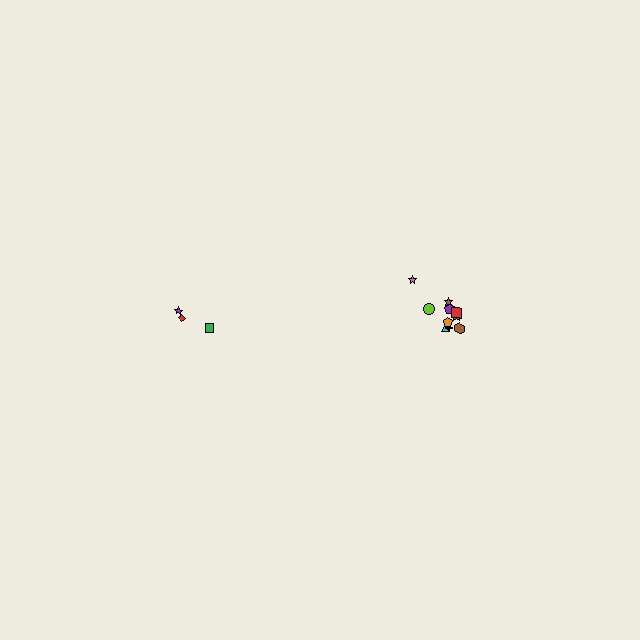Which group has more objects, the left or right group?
The right group.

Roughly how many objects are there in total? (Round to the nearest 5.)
Roughly 15 objects in total.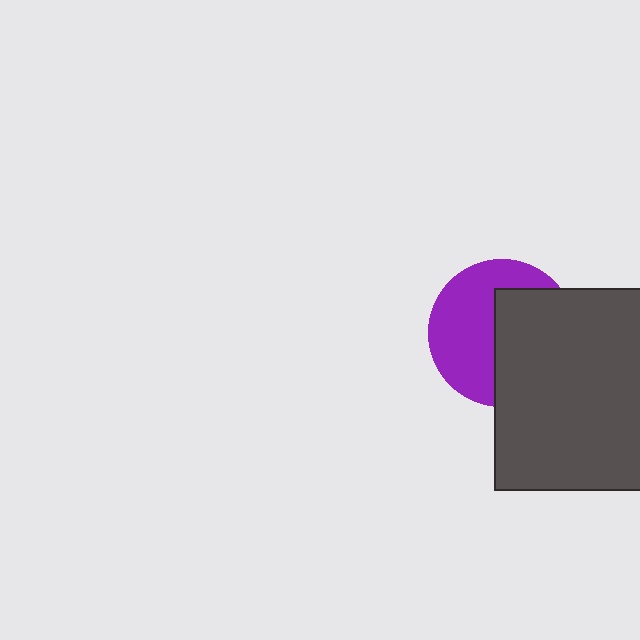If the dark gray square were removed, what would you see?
You would see the complete purple circle.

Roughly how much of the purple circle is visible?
About half of it is visible (roughly 51%).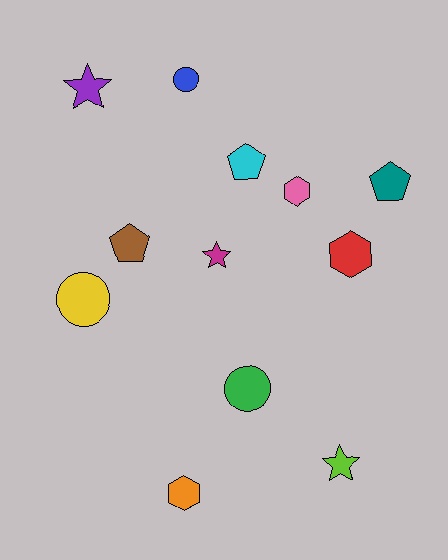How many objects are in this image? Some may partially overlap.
There are 12 objects.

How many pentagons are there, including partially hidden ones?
There are 3 pentagons.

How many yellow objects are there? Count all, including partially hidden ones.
There is 1 yellow object.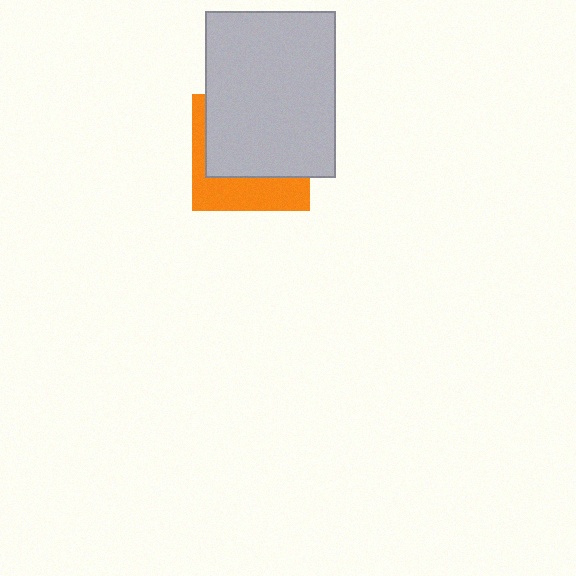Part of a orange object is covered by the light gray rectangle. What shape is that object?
It is a square.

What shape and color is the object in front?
The object in front is a light gray rectangle.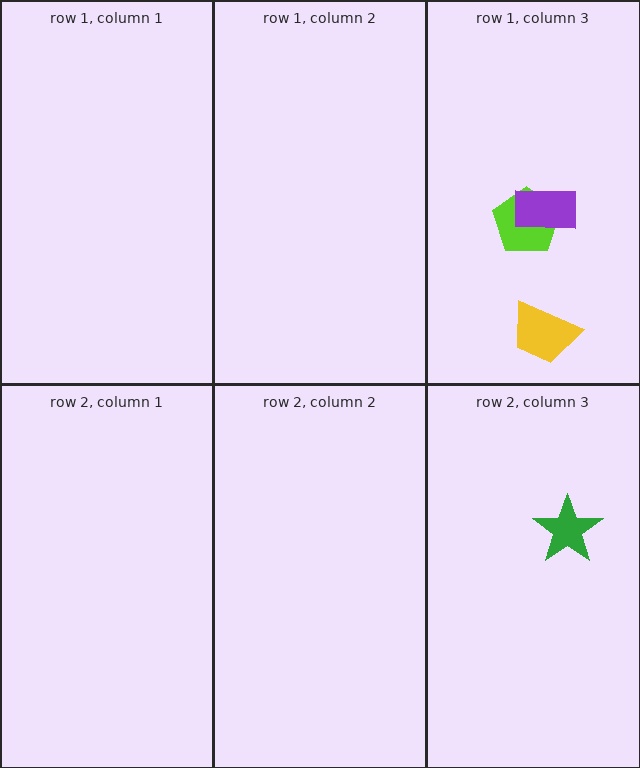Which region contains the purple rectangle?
The row 1, column 3 region.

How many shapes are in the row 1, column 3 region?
3.